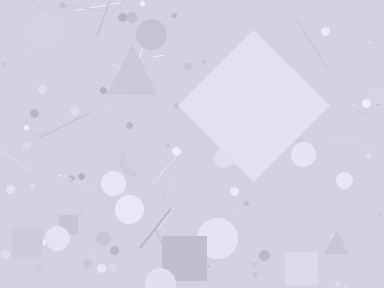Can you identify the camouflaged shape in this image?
The camouflaged shape is a diamond.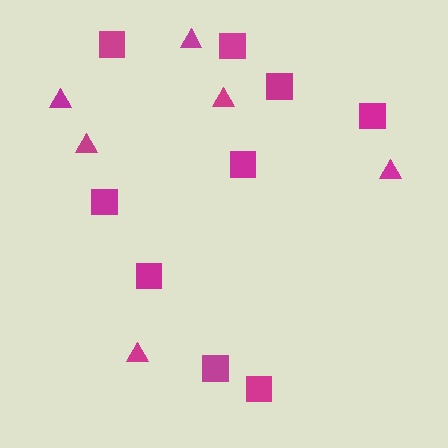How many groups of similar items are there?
There are 2 groups: one group of squares (9) and one group of triangles (6).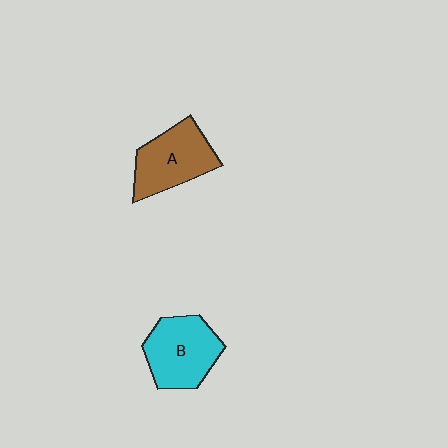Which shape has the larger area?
Shape B (cyan).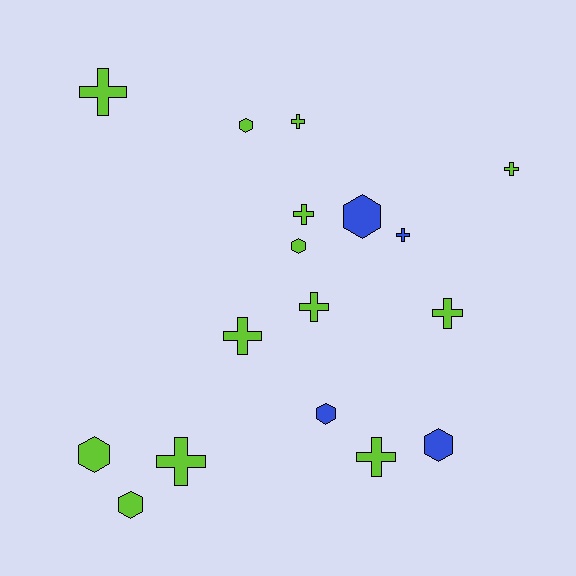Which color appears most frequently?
Lime, with 13 objects.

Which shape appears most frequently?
Cross, with 10 objects.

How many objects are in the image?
There are 17 objects.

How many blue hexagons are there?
There are 3 blue hexagons.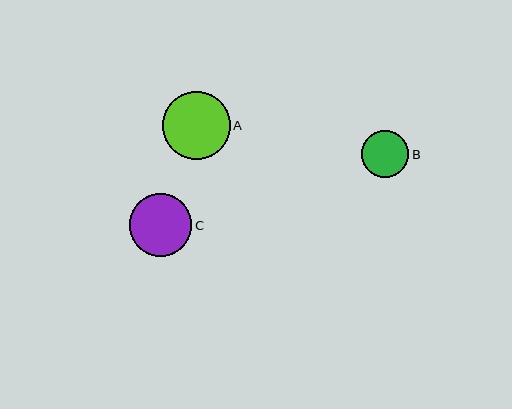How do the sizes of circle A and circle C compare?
Circle A and circle C are approximately the same size.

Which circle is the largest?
Circle A is the largest with a size of approximately 68 pixels.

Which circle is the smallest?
Circle B is the smallest with a size of approximately 47 pixels.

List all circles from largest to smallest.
From largest to smallest: A, C, B.